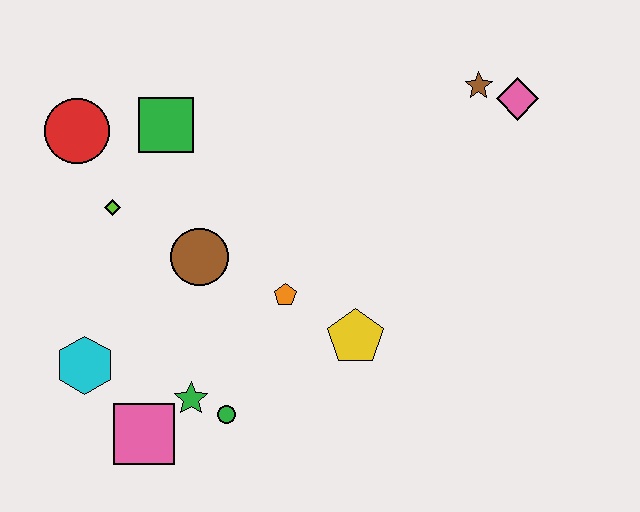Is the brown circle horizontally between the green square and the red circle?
No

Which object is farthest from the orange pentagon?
The pink diamond is farthest from the orange pentagon.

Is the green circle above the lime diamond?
No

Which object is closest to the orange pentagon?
The yellow pentagon is closest to the orange pentagon.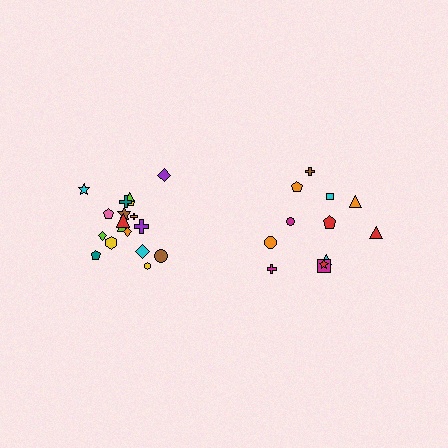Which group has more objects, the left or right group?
The left group.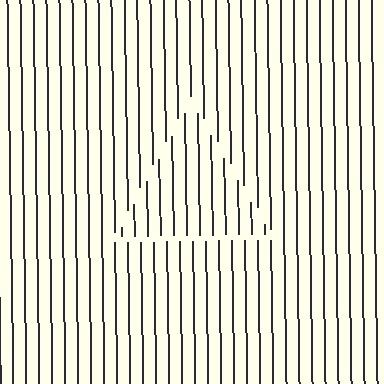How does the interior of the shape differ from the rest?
The interior of the shape contains the same grating, shifted by half a period — the contour is defined by the phase discontinuity where line-ends from the inner and outer gratings abut.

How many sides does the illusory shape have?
3 sides — the line-ends trace a triangle.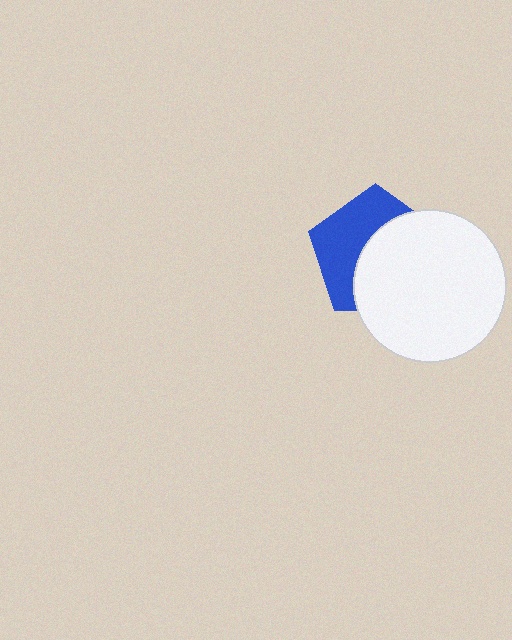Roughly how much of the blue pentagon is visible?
About half of it is visible (roughly 46%).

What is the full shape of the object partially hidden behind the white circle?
The partially hidden object is a blue pentagon.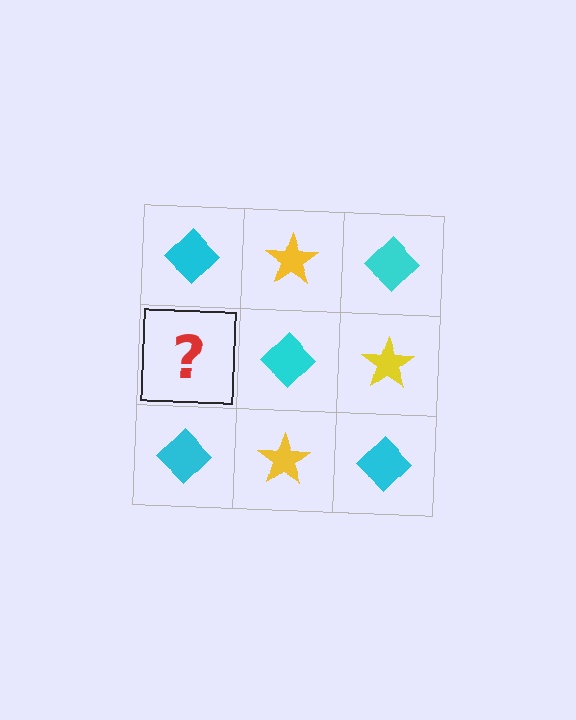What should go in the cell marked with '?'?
The missing cell should contain a yellow star.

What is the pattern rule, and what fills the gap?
The rule is that it alternates cyan diamond and yellow star in a checkerboard pattern. The gap should be filled with a yellow star.